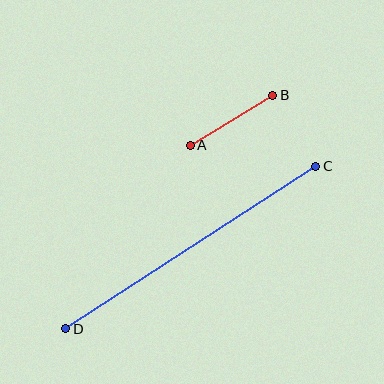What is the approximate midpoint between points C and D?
The midpoint is at approximately (191, 247) pixels.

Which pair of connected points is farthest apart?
Points C and D are farthest apart.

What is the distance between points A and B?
The distance is approximately 96 pixels.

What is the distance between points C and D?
The distance is approximately 298 pixels.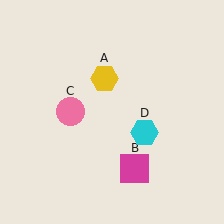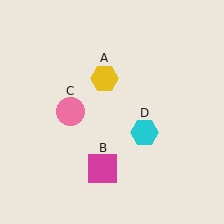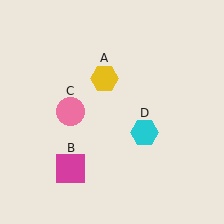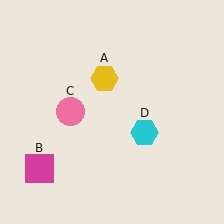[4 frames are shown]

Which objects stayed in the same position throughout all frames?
Yellow hexagon (object A) and pink circle (object C) and cyan hexagon (object D) remained stationary.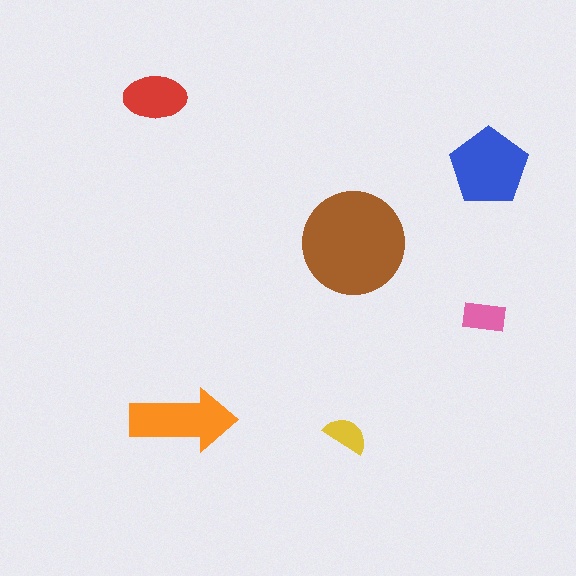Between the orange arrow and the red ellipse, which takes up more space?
The orange arrow.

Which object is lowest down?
The yellow semicircle is bottommost.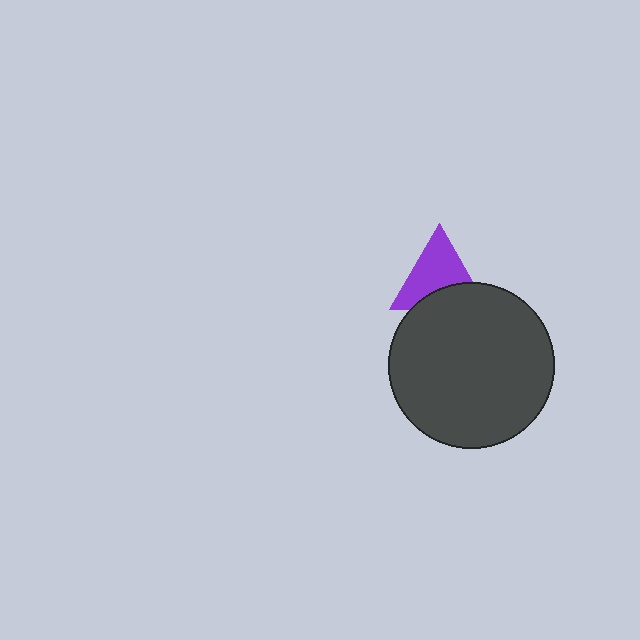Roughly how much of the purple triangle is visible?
Most of it is visible (roughly 67%).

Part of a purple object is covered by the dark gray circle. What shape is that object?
It is a triangle.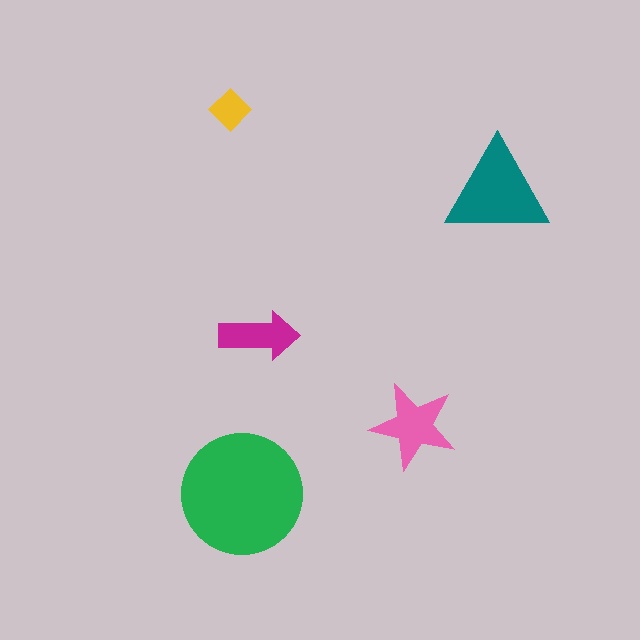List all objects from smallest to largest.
The yellow diamond, the magenta arrow, the pink star, the teal triangle, the green circle.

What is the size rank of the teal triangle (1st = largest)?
2nd.